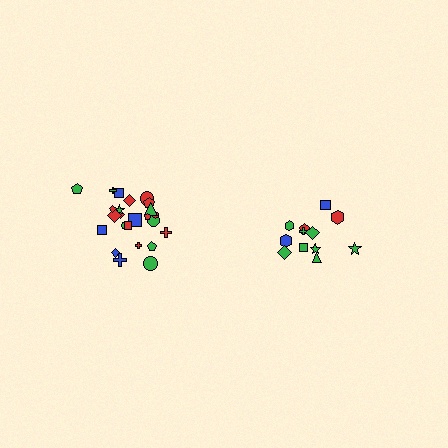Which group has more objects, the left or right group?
The left group.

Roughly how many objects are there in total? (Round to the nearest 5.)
Roughly 35 objects in total.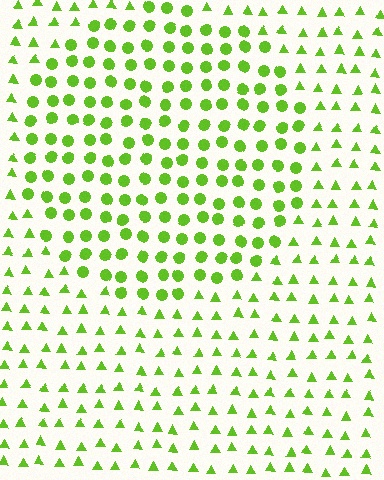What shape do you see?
I see a circle.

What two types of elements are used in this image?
The image uses circles inside the circle region and triangles outside it.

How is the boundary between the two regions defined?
The boundary is defined by a change in element shape: circles inside vs. triangles outside. All elements share the same color and spacing.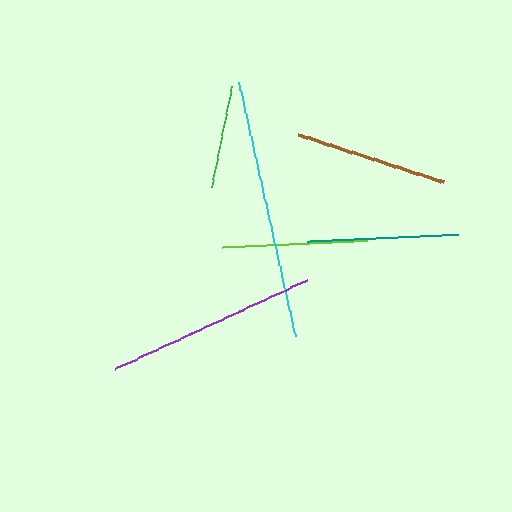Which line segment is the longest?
The cyan line is the longest at approximately 261 pixels.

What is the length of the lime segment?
The lime segment is approximately 146 pixels long.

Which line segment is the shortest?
The green line is the shortest at approximately 104 pixels.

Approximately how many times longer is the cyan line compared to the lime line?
The cyan line is approximately 1.8 times the length of the lime line.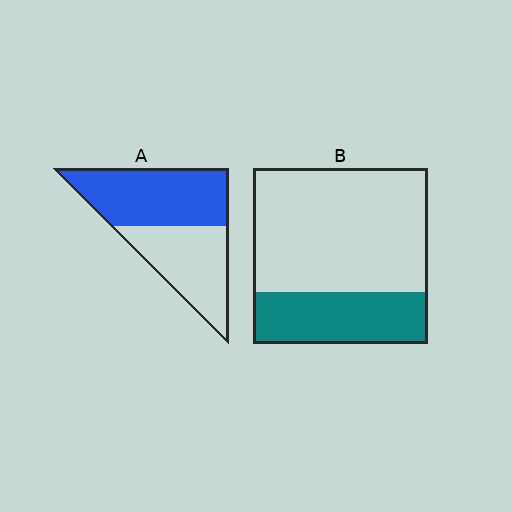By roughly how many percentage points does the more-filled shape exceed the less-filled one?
By roughly 25 percentage points (A over B).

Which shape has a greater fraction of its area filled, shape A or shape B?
Shape A.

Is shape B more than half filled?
No.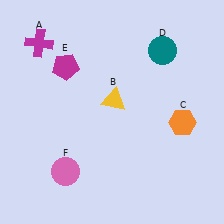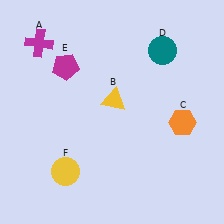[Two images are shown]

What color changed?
The circle (F) changed from pink in Image 1 to yellow in Image 2.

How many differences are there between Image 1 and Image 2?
There is 1 difference between the two images.